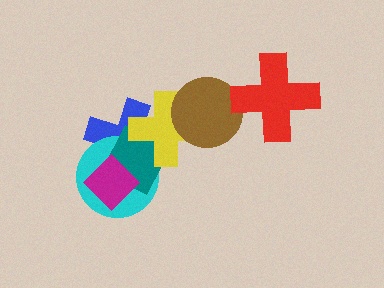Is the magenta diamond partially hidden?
No, no other shape covers it.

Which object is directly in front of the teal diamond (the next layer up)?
The magenta diamond is directly in front of the teal diamond.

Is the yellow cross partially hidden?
Yes, it is partially covered by another shape.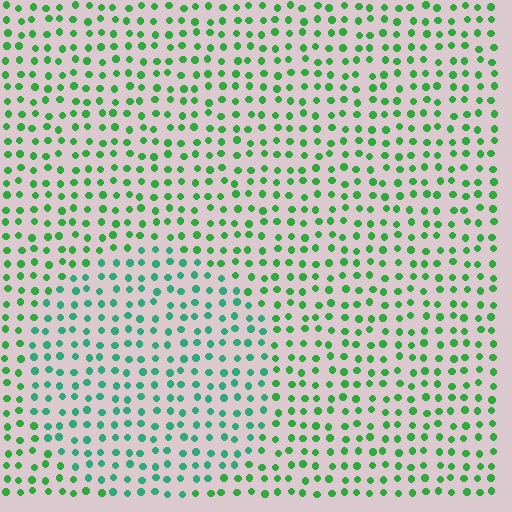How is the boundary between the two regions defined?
The boundary is defined purely by a slight shift in hue (about 31 degrees). Spacing, size, and orientation are identical on both sides.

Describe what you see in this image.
The image is filled with small green elements in a uniform arrangement. A circle-shaped region is visible where the elements are tinted to a slightly different hue, forming a subtle color boundary.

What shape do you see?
I see a circle.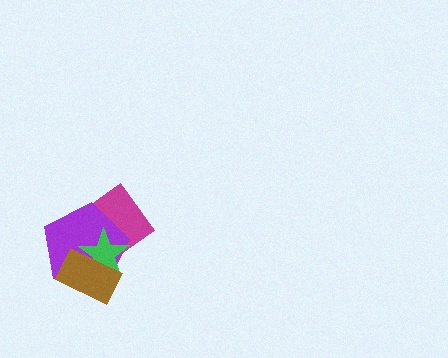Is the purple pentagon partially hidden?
Yes, it is partially covered by another shape.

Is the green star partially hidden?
Yes, it is partially covered by another shape.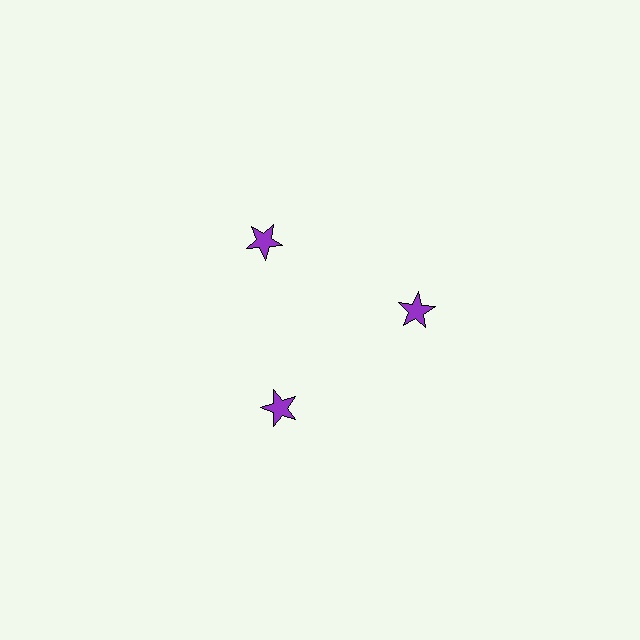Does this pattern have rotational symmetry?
Yes, this pattern has 3-fold rotational symmetry. It looks the same after rotating 120 degrees around the center.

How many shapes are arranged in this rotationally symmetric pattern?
There are 3 shapes, arranged in 3 groups of 1.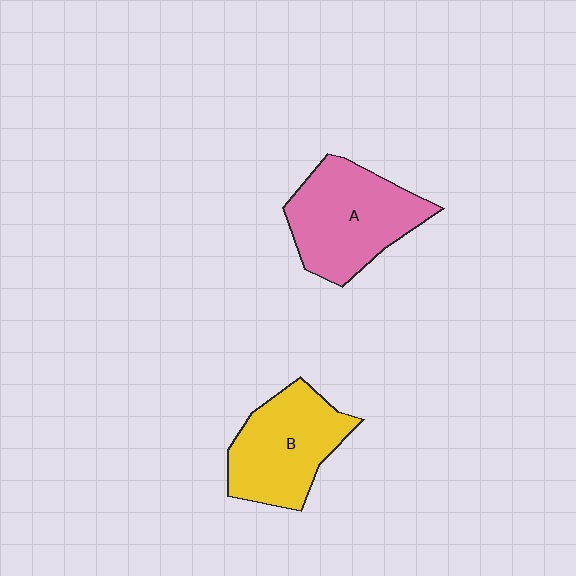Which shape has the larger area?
Shape A (pink).